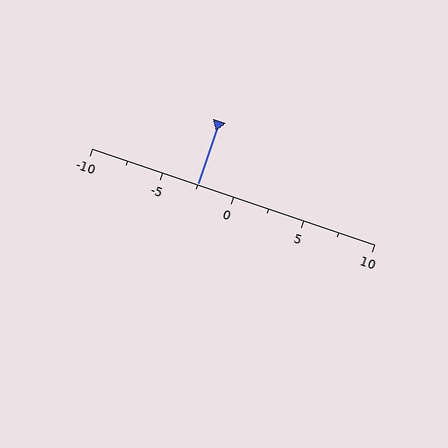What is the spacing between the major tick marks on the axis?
The major ticks are spaced 5 apart.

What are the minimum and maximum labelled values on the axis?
The axis runs from -10 to 10.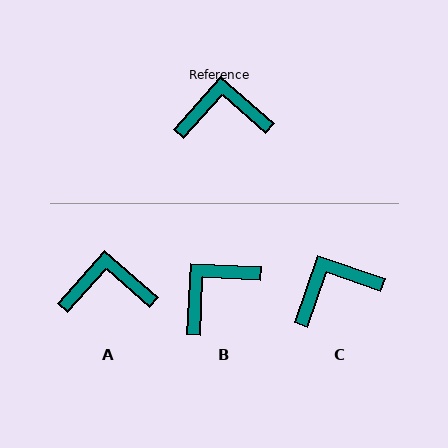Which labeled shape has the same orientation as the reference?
A.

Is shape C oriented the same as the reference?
No, it is off by about 23 degrees.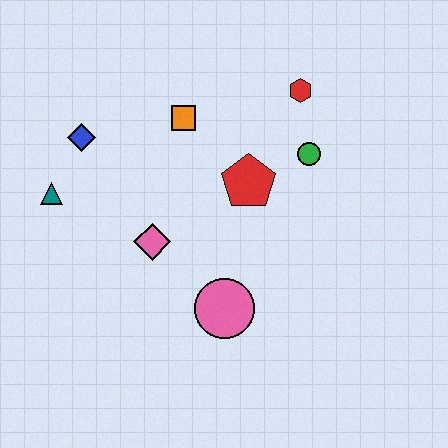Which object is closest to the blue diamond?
The teal triangle is closest to the blue diamond.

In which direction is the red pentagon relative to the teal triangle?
The red pentagon is to the right of the teal triangle.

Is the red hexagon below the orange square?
No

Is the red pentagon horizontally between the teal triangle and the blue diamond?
No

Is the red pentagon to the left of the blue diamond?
No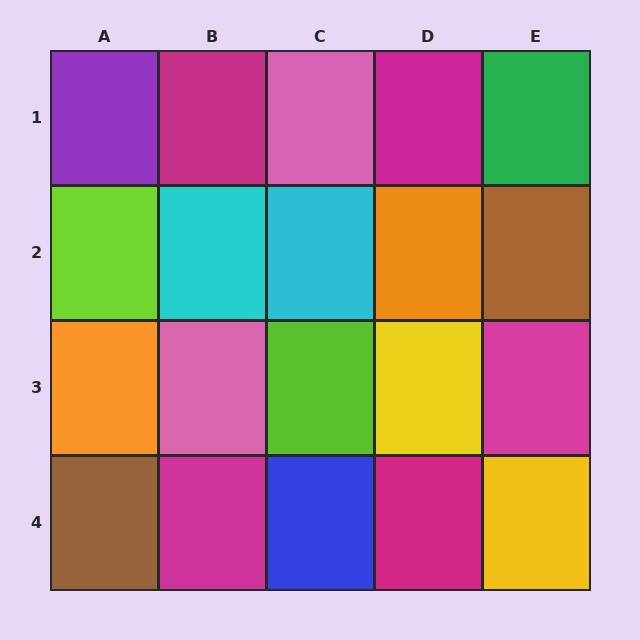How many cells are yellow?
2 cells are yellow.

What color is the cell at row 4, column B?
Magenta.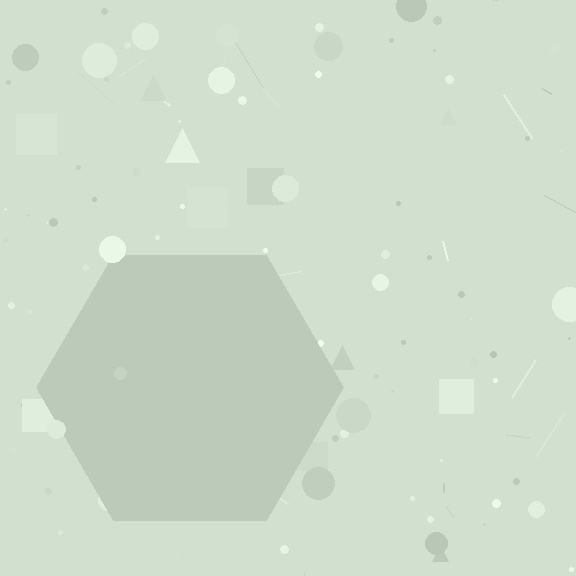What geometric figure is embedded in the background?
A hexagon is embedded in the background.